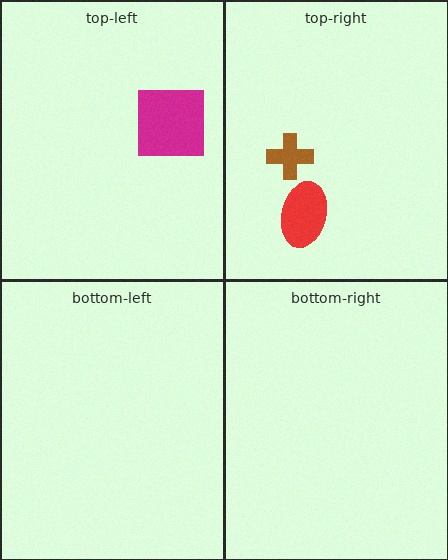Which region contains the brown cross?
The top-right region.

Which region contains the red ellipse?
The top-right region.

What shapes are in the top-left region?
The magenta square.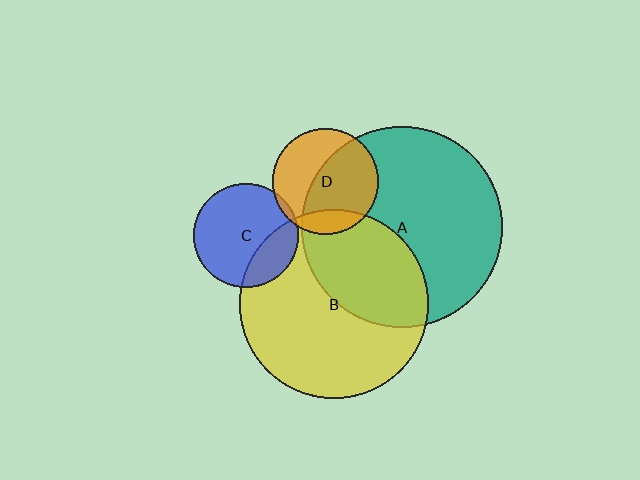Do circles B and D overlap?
Yes.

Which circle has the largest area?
Circle A (teal).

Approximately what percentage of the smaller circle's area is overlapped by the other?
Approximately 15%.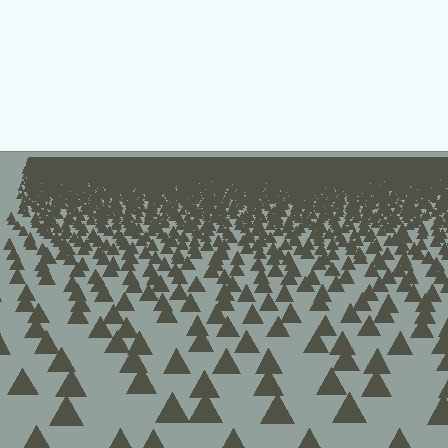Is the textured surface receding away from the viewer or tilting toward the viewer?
The surface is receding away from the viewer. Texture elements get smaller and denser toward the top.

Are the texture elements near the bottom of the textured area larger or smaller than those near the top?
Larger. Near the bottom, elements are closer to the viewer and appear at a bigger on-screen size.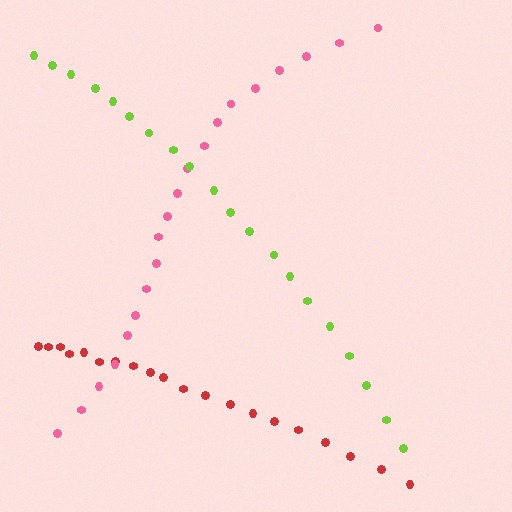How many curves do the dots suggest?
There are 3 distinct paths.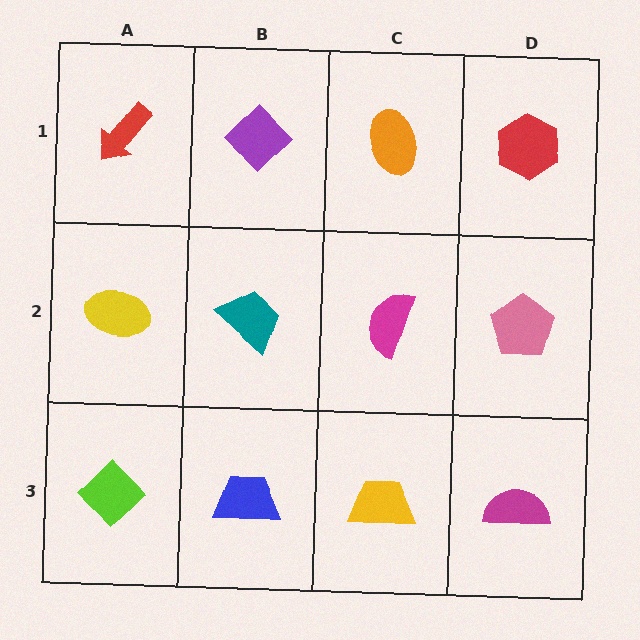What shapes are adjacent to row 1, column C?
A magenta semicircle (row 2, column C), a purple diamond (row 1, column B), a red hexagon (row 1, column D).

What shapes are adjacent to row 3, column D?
A pink pentagon (row 2, column D), a yellow trapezoid (row 3, column C).